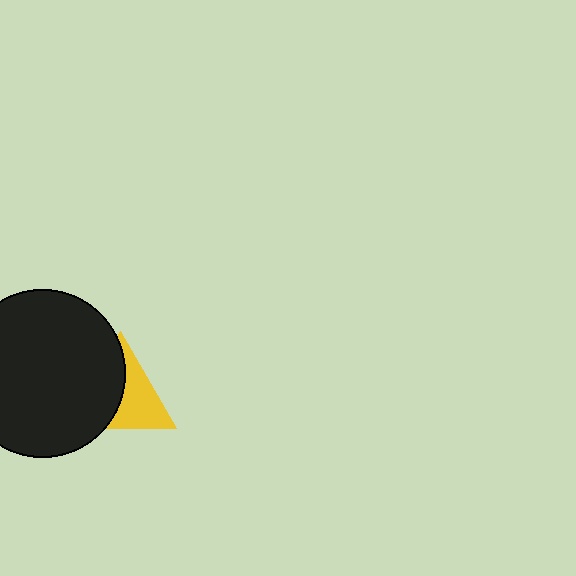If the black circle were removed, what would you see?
You would see the complete yellow triangle.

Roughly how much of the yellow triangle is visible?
About half of it is visible (roughly 50%).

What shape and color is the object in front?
The object in front is a black circle.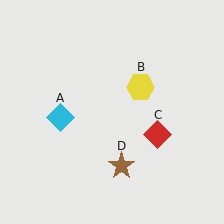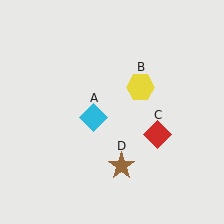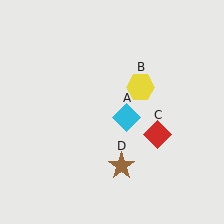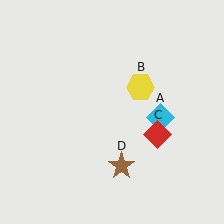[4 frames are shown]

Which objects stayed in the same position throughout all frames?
Yellow hexagon (object B) and red diamond (object C) and brown star (object D) remained stationary.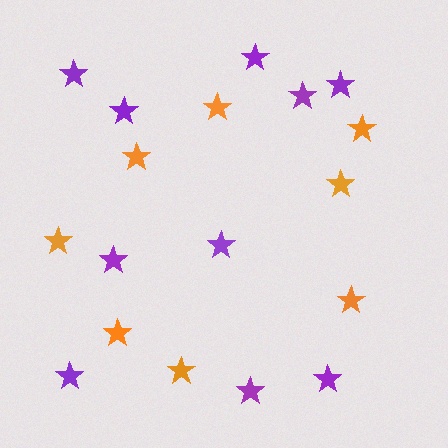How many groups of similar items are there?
There are 2 groups: one group of orange stars (8) and one group of purple stars (10).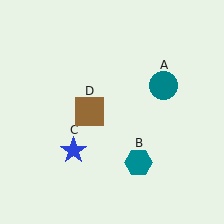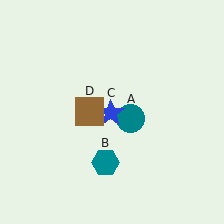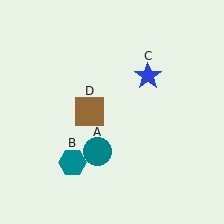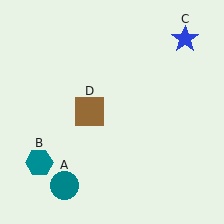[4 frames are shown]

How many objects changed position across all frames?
3 objects changed position: teal circle (object A), teal hexagon (object B), blue star (object C).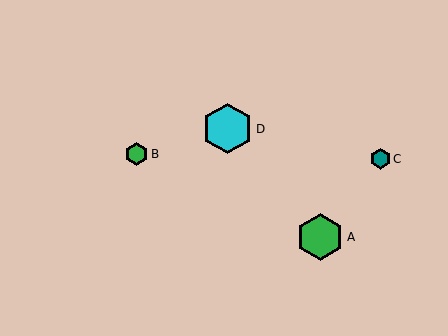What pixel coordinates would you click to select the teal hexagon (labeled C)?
Click at (380, 159) to select the teal hexagon C.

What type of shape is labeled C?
Shape C is a teal hexagon.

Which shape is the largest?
The cyan hexagon (labeled D) is the largest.